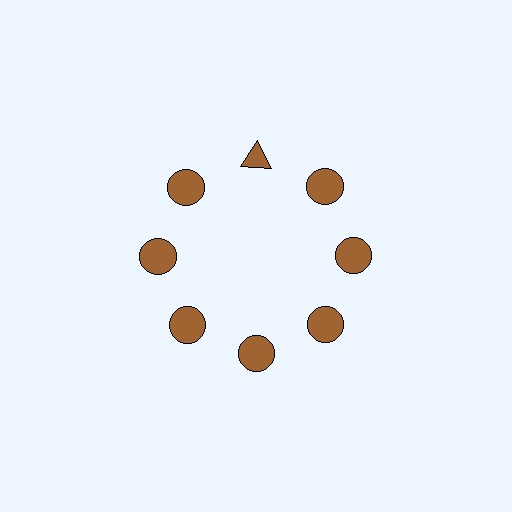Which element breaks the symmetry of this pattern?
The brown triangle at roughly the 12 o'clock position breaks the symmetry. All other shapes are brown circles.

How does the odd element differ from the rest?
It has a different shape: triangle instead of circle.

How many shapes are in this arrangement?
There are 8 shapes arranged in a ring pattern.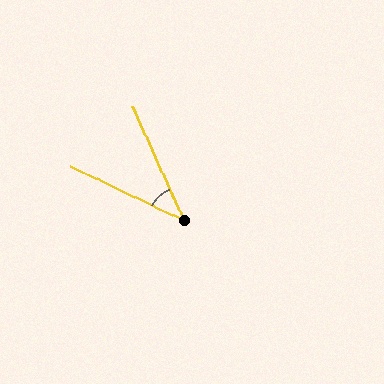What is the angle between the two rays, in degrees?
Approximately 40 degrees.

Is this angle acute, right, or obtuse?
It is acute.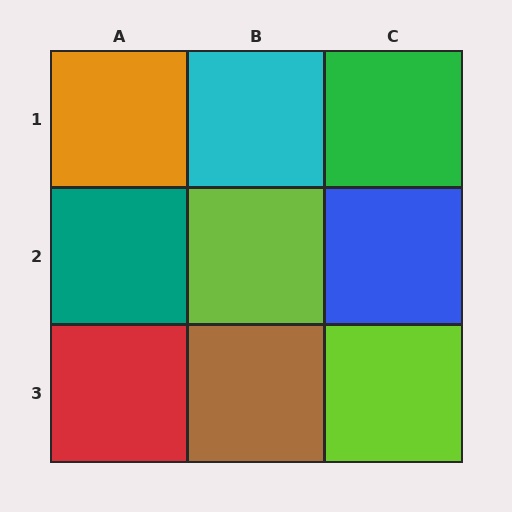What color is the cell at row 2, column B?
Lime.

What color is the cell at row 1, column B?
Cyan.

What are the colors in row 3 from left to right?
Red, brown, lime.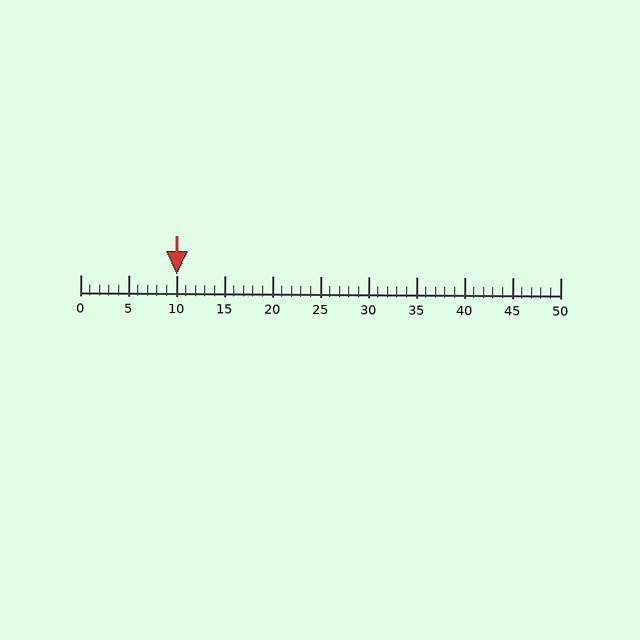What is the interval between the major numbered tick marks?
The major tick marks are spaced 5 units apart.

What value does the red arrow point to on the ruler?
The red arrow points to approximately 10.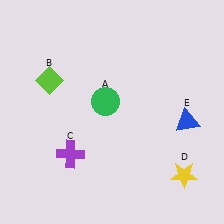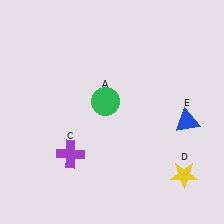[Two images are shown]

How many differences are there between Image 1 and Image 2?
There is 1 difference between the two images.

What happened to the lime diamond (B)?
The lime diamond (B) was removed in Image 2. It was in the top-left area of Image 1.